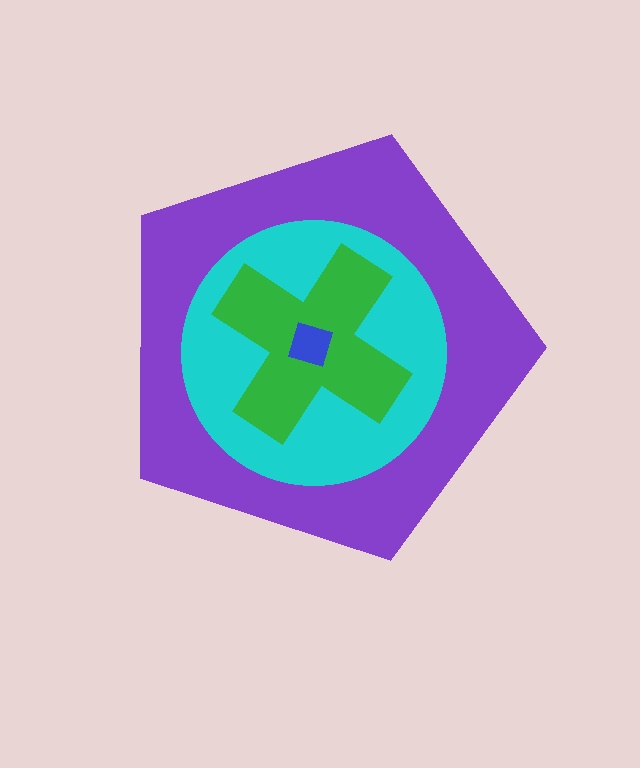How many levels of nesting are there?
4.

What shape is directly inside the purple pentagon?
The cyan circle.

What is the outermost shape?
The purple pentagon.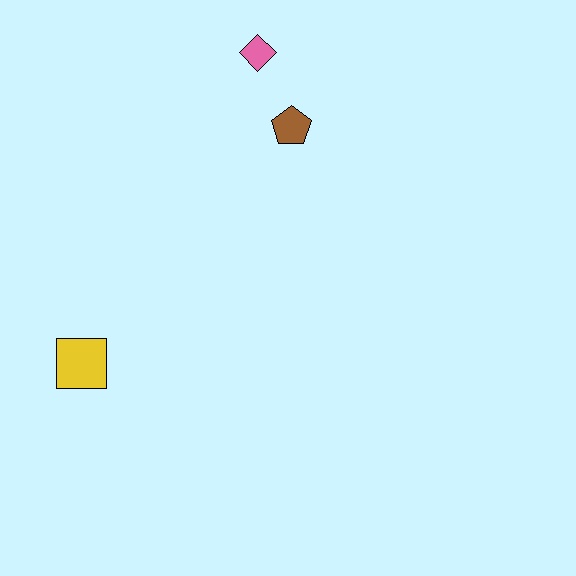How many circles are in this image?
There are no circles.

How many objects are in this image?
There are 3 objects.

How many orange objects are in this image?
There are no orange objects.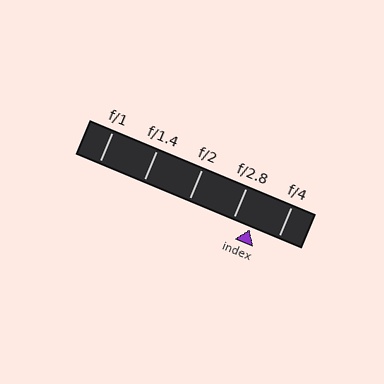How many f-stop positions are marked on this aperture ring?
There are 5 f-stop positions marked.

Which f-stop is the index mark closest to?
The index mark is closest to f/2.8.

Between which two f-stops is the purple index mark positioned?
The index mark is between f/2.8 and f/4.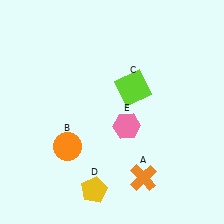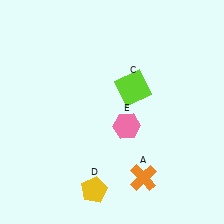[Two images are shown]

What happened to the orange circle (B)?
The orange circle (B) was removed in Image 2. It was in the bottom-left area of Image 1.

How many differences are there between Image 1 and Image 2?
There is 1 difference between the two images.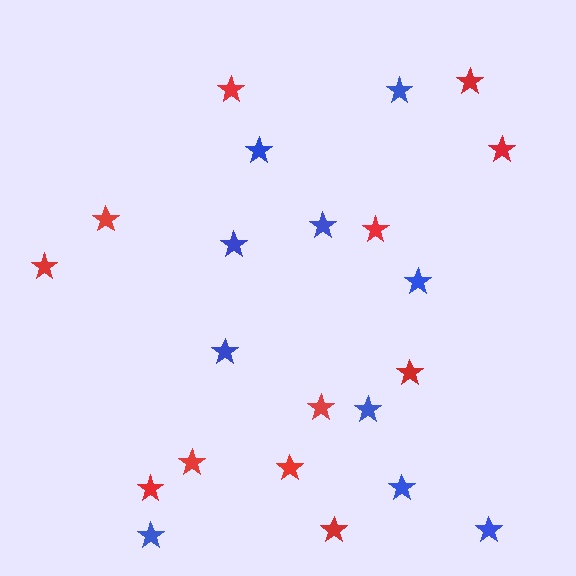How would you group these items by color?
There are 2 groups: one group of blue stars (10) and one group of red stars (12).